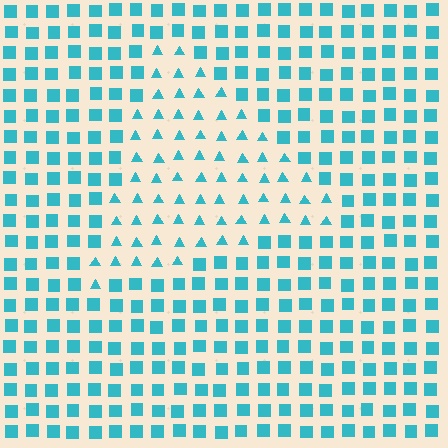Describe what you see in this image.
The image is filled with small cyan elements arranged in a uniform grid. A triangle-shaped region contains triangles, while the surrounding area contains squares. The boundary is defined purely by the change in element shape.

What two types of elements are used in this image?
The image uses triangles inside the triangle region and squares outside it.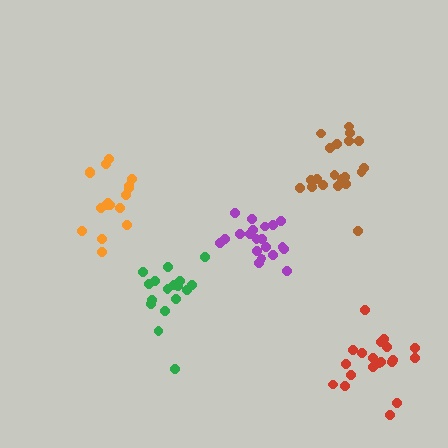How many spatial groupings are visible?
There are 5 spatial groupings.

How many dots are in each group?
Group 1: 17 dots, Group 2: 17 dots, Group 3: 20 dots, Group 4: 20 dots, Group 5: 20 dots (94 total).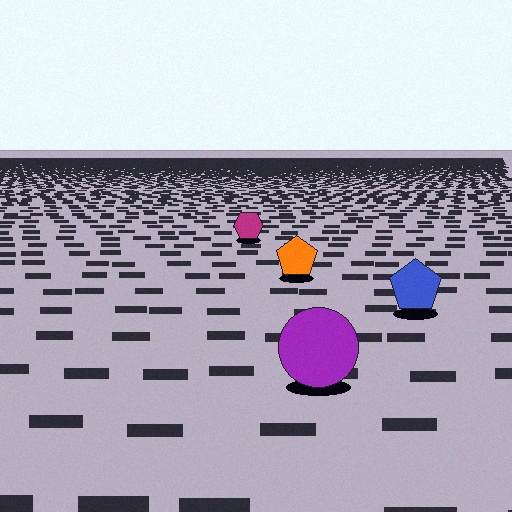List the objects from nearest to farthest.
From nearest to farthest: the purple circle, the blue pentagon, the orange pentagon, the magenta hexagon.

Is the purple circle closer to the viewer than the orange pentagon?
Yes. The purple circle is closer — you can tell from the texture gradient: the ground texture is coarser near it.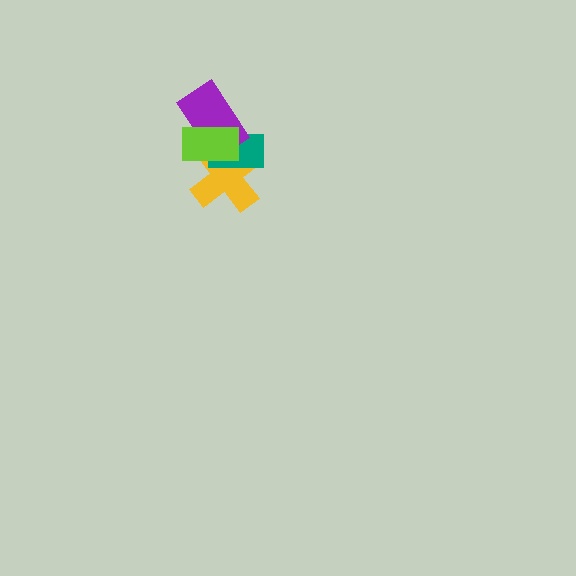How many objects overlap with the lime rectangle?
3 objects overlap with the lime rectangle.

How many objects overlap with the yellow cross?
3 objects overlap with the yellow cross.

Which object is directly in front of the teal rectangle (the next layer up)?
The purple rectangle is directly in front of the teal rectangle.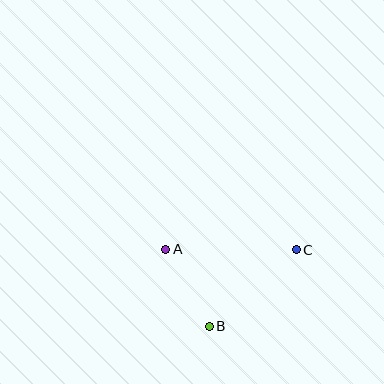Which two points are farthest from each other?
Points A and C are farthest from each other.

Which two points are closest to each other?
Points A and B are closest to each other.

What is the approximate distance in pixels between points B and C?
The distance between B and C is approximately 116 pixels.